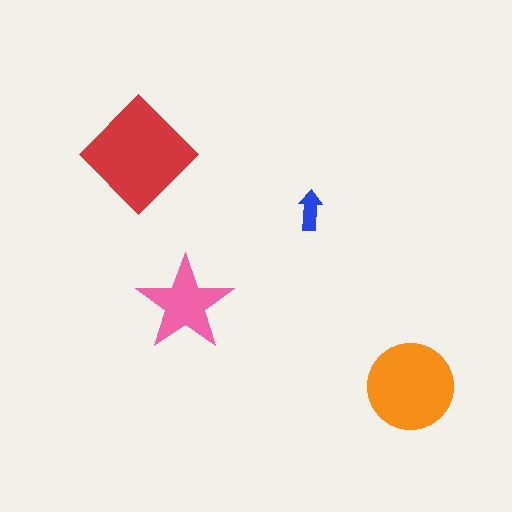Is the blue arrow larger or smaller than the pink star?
Smaller.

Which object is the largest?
The red diamond.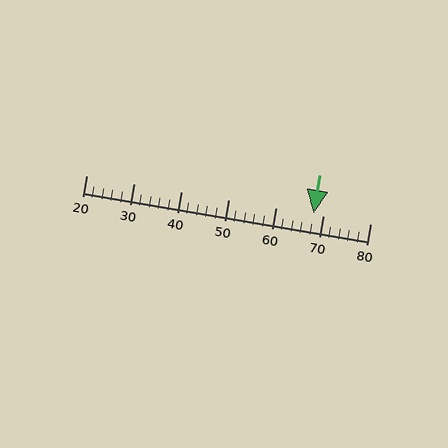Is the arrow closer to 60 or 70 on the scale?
The arrow is closer to 70.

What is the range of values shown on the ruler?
The ruler shows values from 20 to 80.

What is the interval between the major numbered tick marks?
The major tick marks are spaced 10 units apart.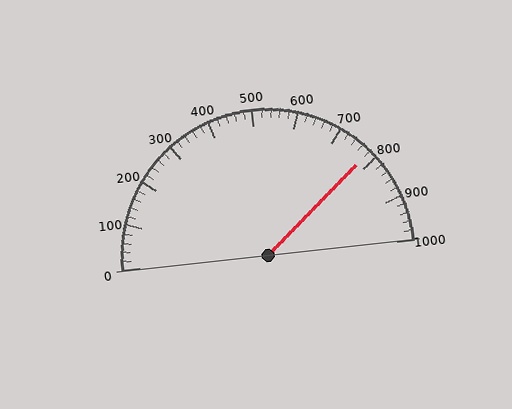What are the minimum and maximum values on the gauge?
The gauge ranges from 0 to 1000.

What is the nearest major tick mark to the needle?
The nearest major tick mark is 800.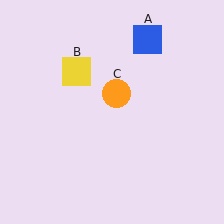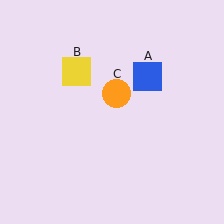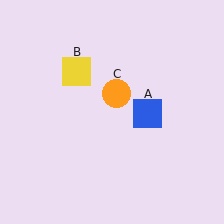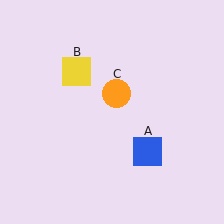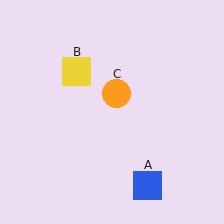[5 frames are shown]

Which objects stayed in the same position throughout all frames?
Yellow square (object B) and orange circle (object C) remained stationary.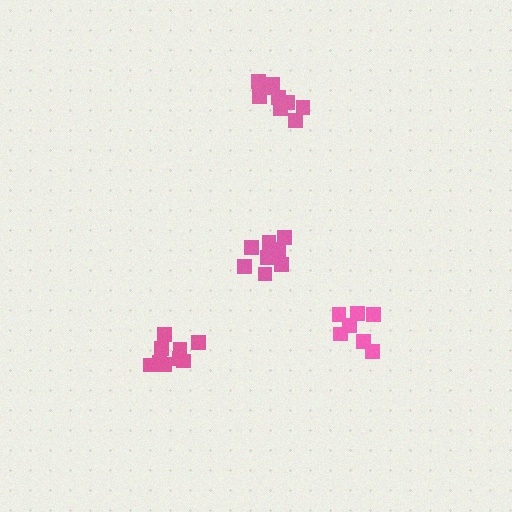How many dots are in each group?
Group 1: 9 dots, Group 2: 9 dots, Group 3: 8 dots, Group 4: 7 dots (33 total).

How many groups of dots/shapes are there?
There are 4 groups.